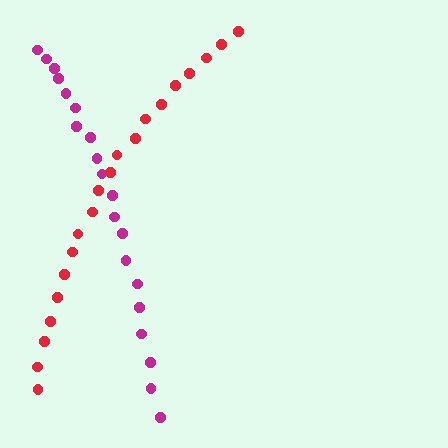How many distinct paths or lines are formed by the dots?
There are 2 distinct paths.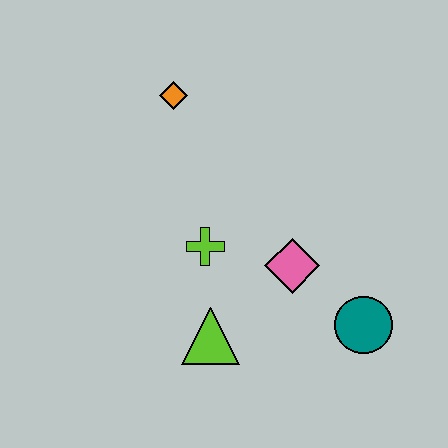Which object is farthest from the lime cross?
The teal circle is farthest from the lime cross.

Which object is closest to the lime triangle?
The lime cross is closest to the lime triangle.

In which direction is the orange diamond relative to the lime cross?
The orange diamond is above the lime cross.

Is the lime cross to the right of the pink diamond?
No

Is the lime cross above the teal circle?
Yes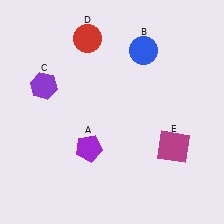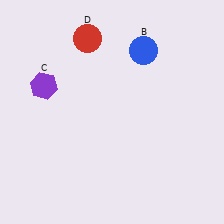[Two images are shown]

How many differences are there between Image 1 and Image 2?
There are 2 differences between the two images.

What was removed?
The purple pentagon (A), the magenta square (E) were removed in Image 2.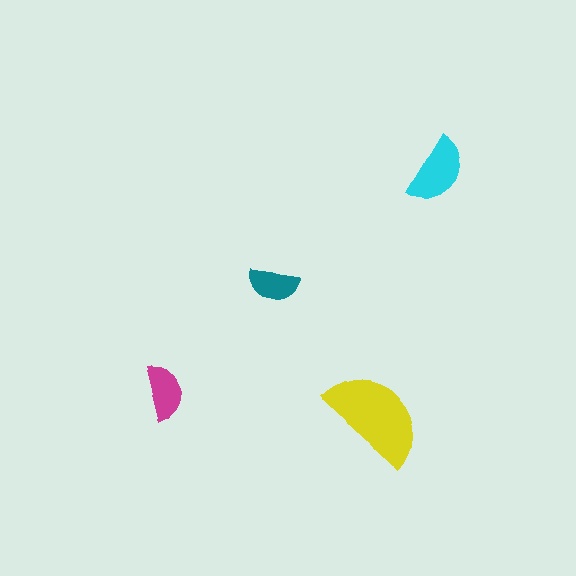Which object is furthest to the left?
The magenta semicircle is leftmost.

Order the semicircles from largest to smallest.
the yellow one, the cyan one, the magenta one, the teal one.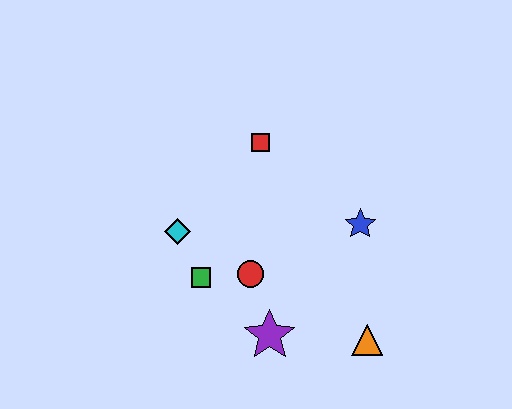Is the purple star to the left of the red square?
No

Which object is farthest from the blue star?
The cyan diamond is farthest from the blue star.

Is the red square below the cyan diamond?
No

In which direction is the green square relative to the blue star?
The green square is to the left of the blue star.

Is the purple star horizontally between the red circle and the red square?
No